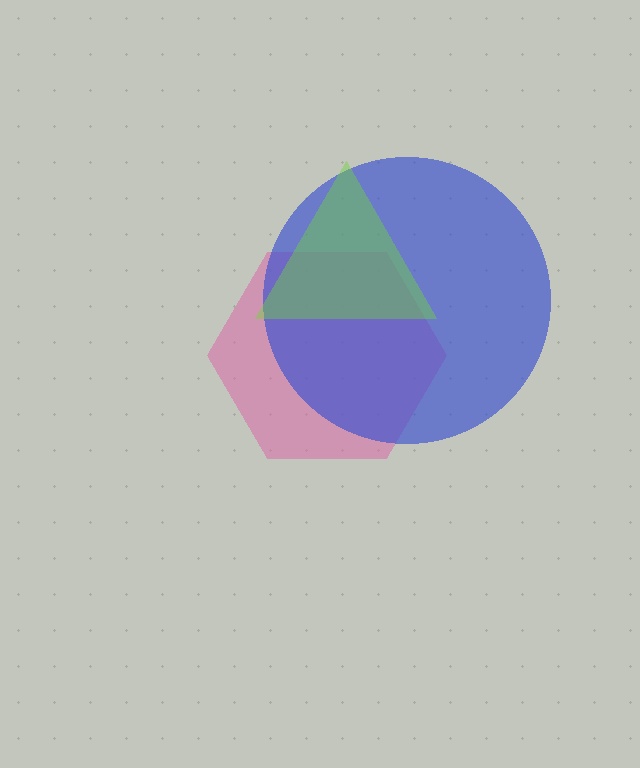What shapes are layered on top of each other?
The layered shapes are: a pink hexagon, a blue circle, a lime triangle.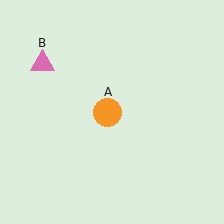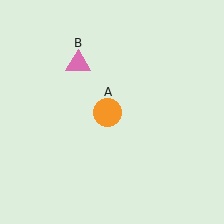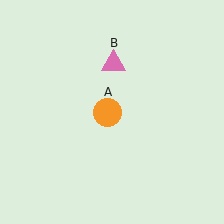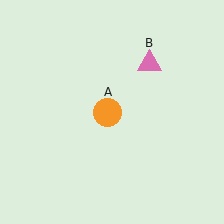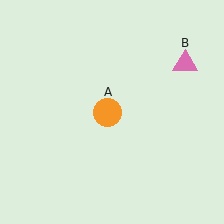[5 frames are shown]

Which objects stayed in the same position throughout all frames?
Orange circle (object A) remained stationary.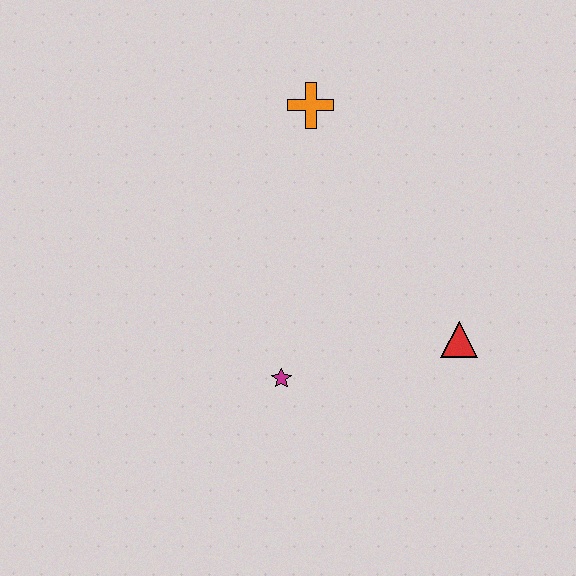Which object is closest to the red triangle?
The magenta star is closest to the red triangle.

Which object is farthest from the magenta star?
The orange cross is farthest from the magenta star.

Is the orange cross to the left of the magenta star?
No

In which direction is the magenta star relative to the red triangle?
The magenta star is to the left of the red triangle.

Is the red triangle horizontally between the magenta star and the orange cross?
No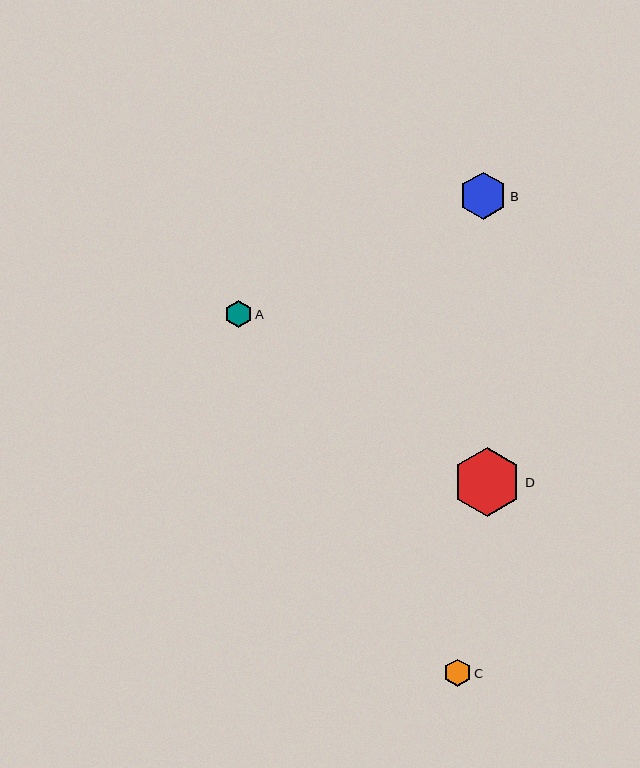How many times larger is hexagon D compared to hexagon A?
Hexagon D is approximately 2.5 times the size of hexagon A.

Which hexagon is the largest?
Hexagon D is the largest with a size of approximately 69 pixels.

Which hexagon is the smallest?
Hexagon A is the smallest with a size of approximately 27 pixels.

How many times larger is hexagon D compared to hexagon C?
Hexagon D is approximately 2.5 times the size of hexagon C.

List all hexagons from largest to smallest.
From largest to smallest: D, B, C, A.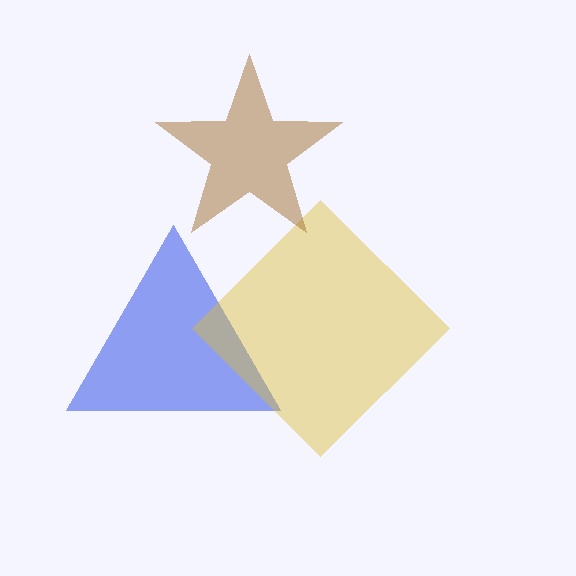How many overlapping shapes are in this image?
There are 3 overlapping shapes in the image.